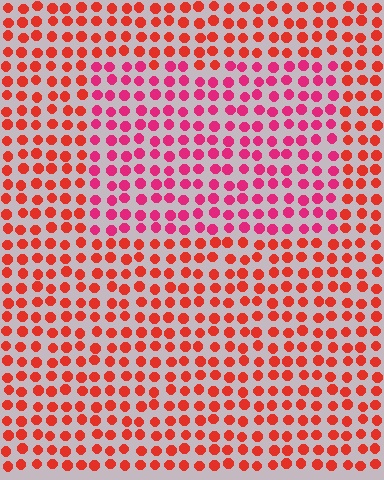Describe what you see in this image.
The image is filled with small red elements in a uniform arrangement. A rectangle-shaped region is visible where the elements are tinted to a slightly different hue, forming a subtle color boundary.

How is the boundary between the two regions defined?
The boundary is defined purely by a slight shift in hue (about 31 degrees). Spacing, size, and orientation are identical on both sides.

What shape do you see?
I see a rectangle.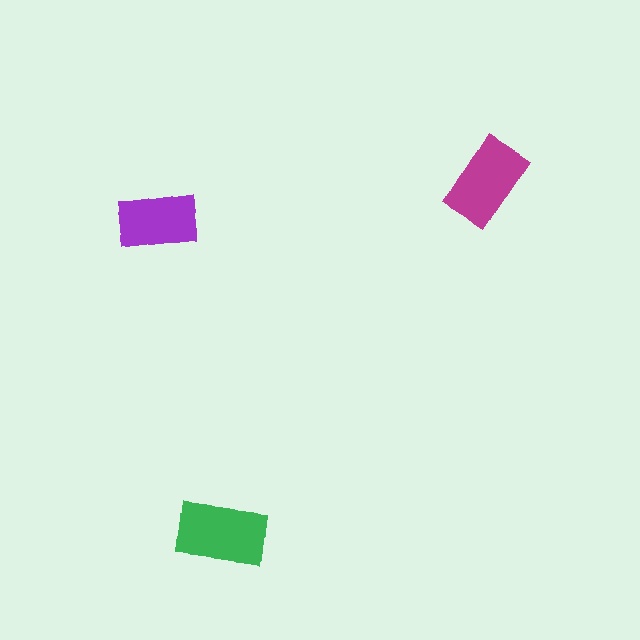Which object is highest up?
The magenta rectangle is topmost.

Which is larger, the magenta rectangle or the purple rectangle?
The magenta one.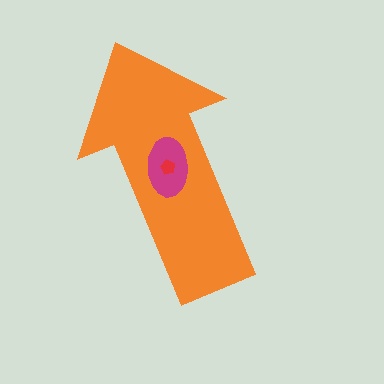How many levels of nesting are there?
3.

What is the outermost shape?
The orange arrow.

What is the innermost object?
The red pentagon.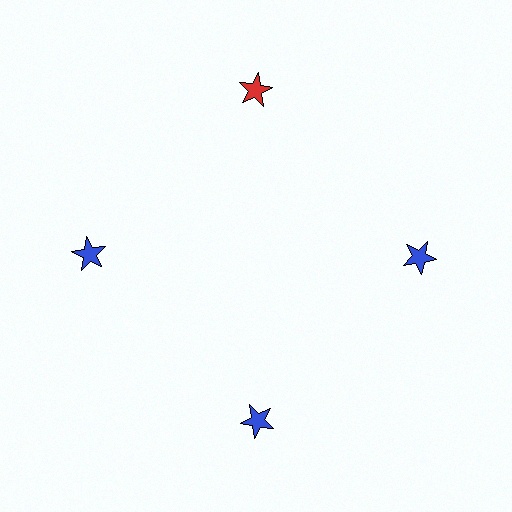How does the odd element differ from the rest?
It has a different color: red instead of blue.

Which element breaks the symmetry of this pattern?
The red star at roughly the 12 o'clock position breaks the symmetry. All other shapes are blue stars.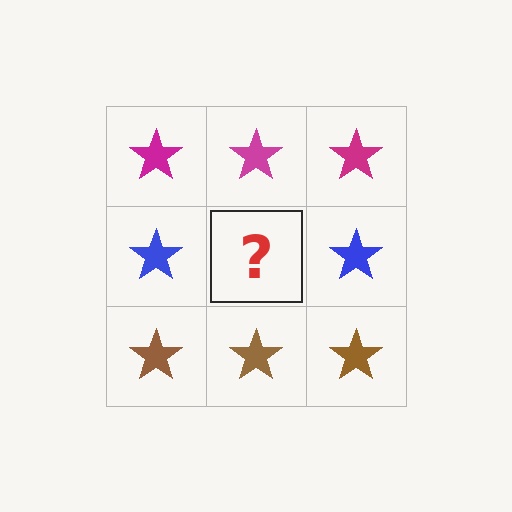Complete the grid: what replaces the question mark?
The question mark should be replaced with a blue star.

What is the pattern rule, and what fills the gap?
The rule is that each row has a consistent color. The gap should be filled with a blue star.